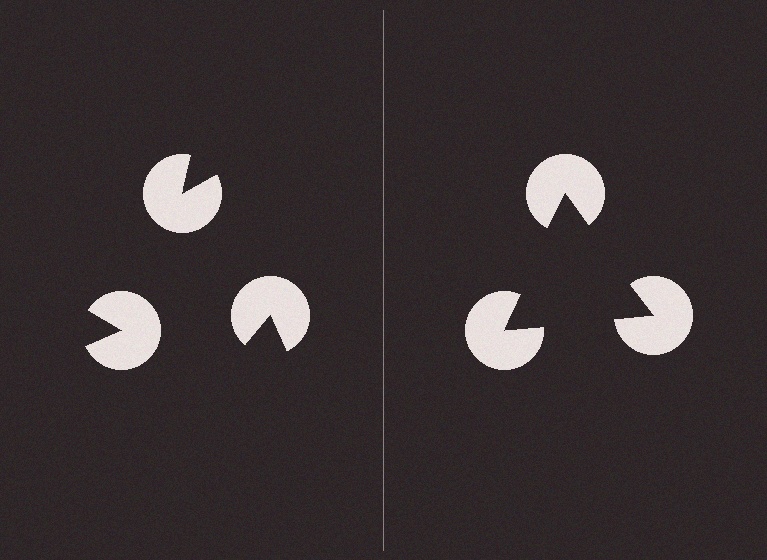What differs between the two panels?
The pac-man discs are positioned identically on both sides; only the wedge orientations differ. On the right they align to a triangle; on the left they are misaligned.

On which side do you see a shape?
An illusory triangle appears on the right side. On the left side the wedge cuts are rotated, so no coherent shape forms.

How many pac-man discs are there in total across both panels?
6 — 3 on each side.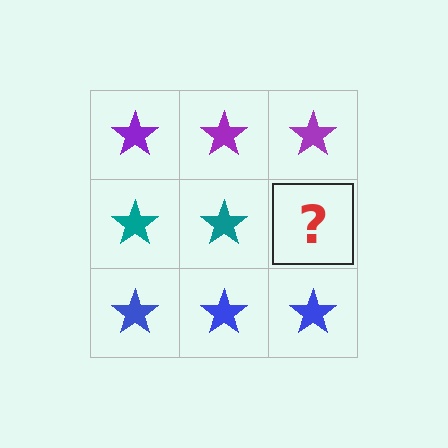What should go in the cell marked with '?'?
The missing cell should contain a teal star.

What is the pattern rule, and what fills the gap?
The rule is that each row has a consistent color. The gap should be filled with a teal star.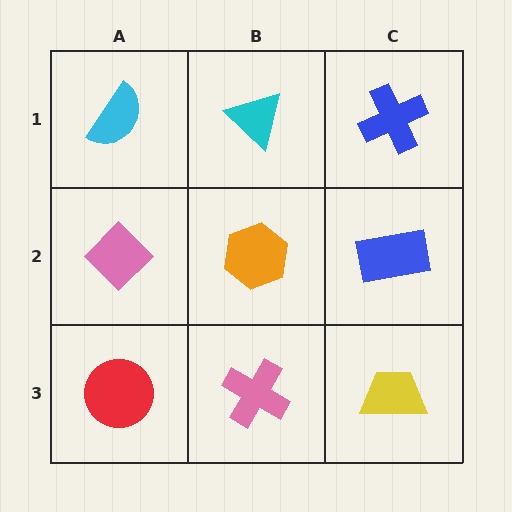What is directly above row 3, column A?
A pink diamond.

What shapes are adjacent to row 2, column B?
A cyan triangle (row 1, column B), a pink cross (row 3, column B), a pink diamond (row 2, column A), a blue rectangle (row 2, column C).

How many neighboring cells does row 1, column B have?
3.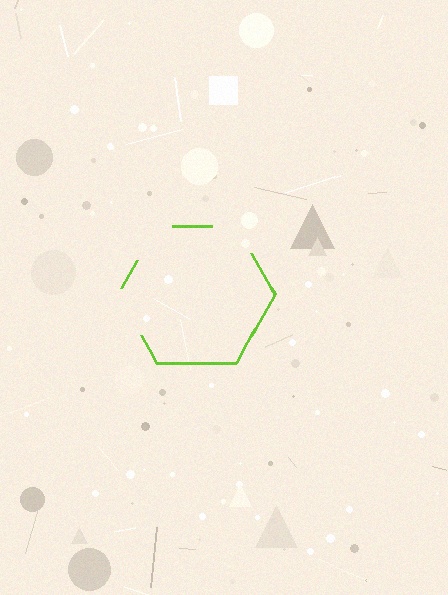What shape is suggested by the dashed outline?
The dashed outline suggests a hexagon.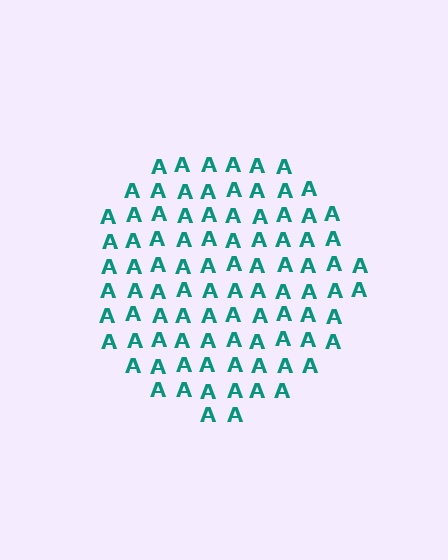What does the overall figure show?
The overall figure shows a circle.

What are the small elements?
The small elements are letter A's.